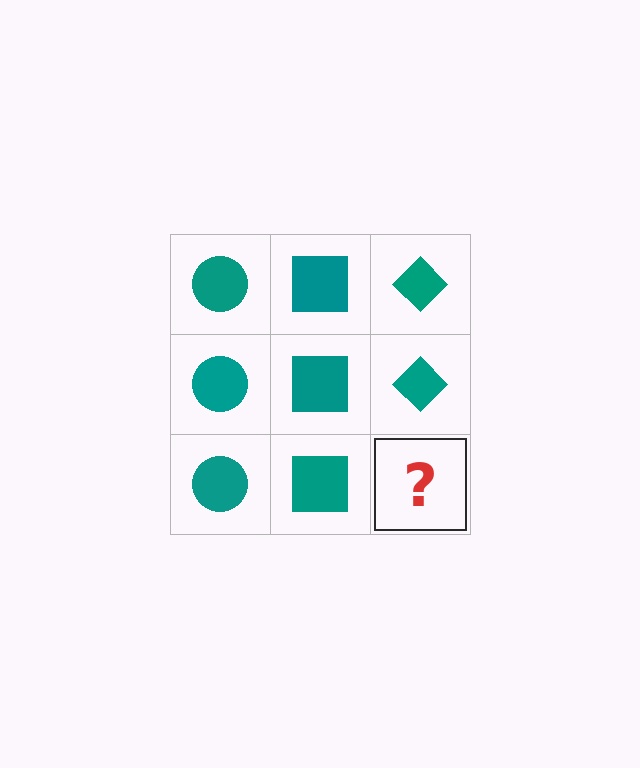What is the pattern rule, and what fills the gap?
The rule is that each column has a consistent shape. The gap should be filled with a teal diamond.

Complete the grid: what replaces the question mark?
The question mark should be replaced with a teal diamond.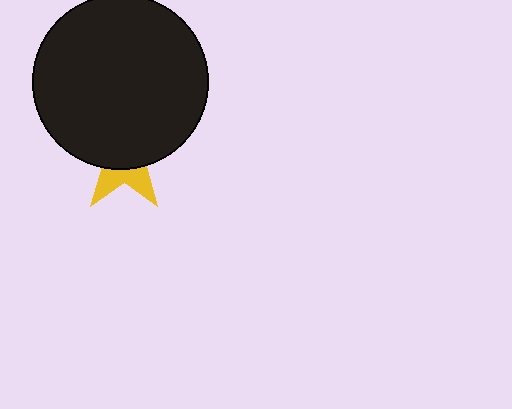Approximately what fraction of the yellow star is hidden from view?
Roughly 66% of the yellow star is hidden behind the black circle.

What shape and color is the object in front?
The object in front is a black circle.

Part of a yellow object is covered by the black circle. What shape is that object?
It is a star.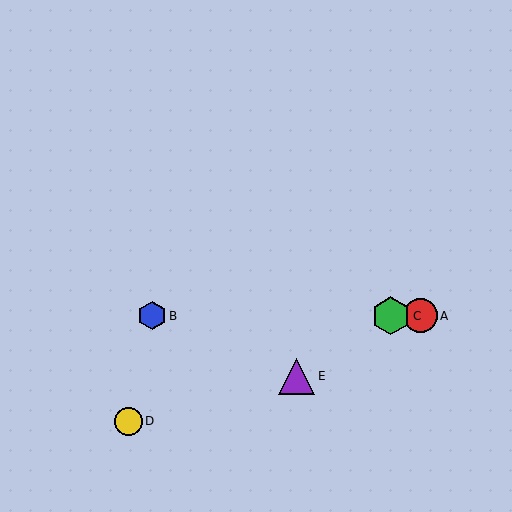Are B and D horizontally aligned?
No, B is at y≈316 and D is at y≈421.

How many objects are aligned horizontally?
3 objects (A, B, C) are aligned horizontally.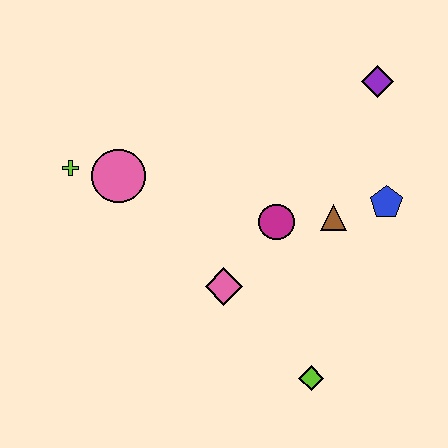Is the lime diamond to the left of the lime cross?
No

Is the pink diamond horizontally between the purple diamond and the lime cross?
Yes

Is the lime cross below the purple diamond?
Yes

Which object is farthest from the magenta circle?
The lime cross is farthest from the magenta circle.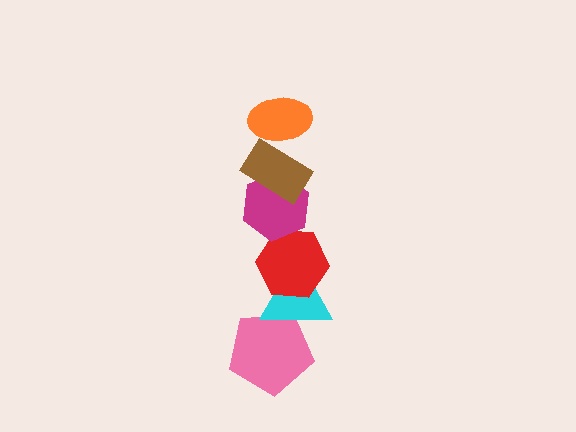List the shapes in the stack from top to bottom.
From top to bottom: the orange ellipse, the brown rectangle, the magenta hexagon, the red hexagon, the cyan triangle, the pink pentagon.